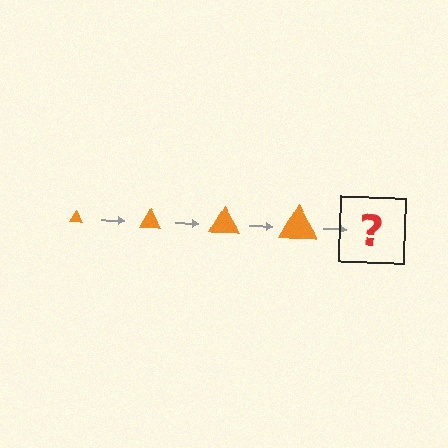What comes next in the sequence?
The next element should be an orange triangle, larger than the previous one.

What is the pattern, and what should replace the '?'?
The pattern is that the triangle gets progressively larger each step. The '?' should be an orange triangle, larger than the previous one.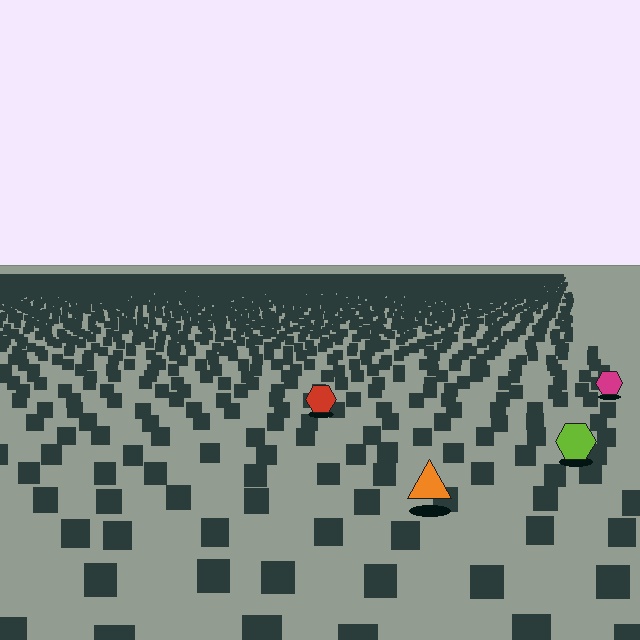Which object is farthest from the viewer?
The magenta hexagon is farthest from the viewer. It appears smaller and the ground texture around it is denser.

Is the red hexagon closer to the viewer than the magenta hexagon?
Yes. The red hexagon is closer — you can tell from the texture gradient: the ground texture is coarser near it.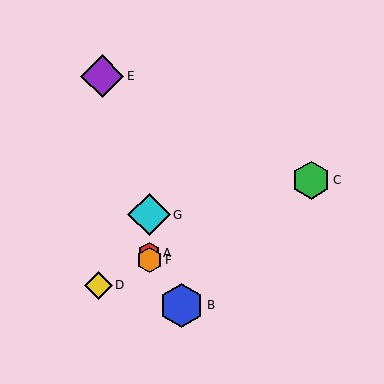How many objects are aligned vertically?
3 objects (A, F, G) are aligned vertically.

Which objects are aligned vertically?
Objects A, F, G are aligned vertically.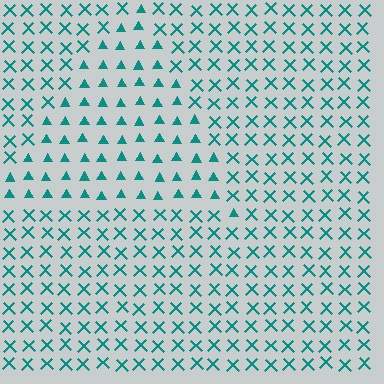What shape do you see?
I see a triangle.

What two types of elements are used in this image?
The image uses triangles inside the triangle region and X marks outside it.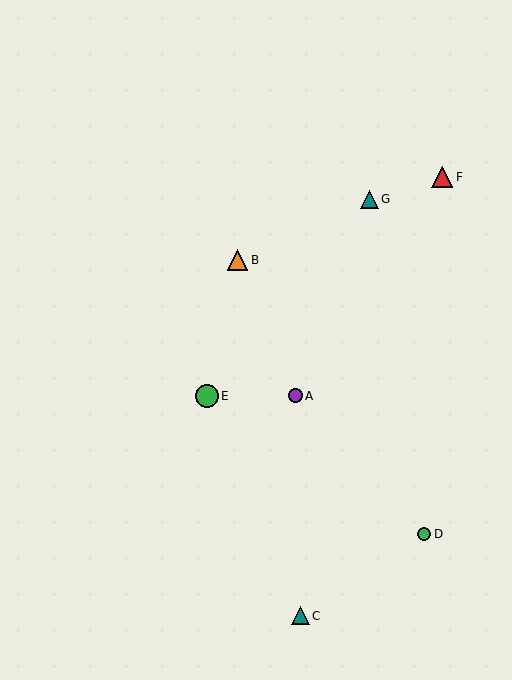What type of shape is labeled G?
Shape G is a teal triangle.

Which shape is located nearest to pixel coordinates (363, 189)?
The teal triangle (labeled G) at (370, 199) is nearest to that location.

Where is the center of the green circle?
The center of the green circle is at (207, 396).